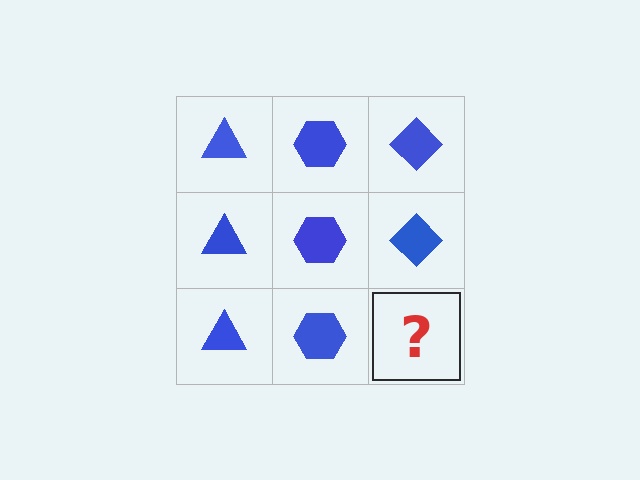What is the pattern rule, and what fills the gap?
The rule is that each column has a consistent shape. The gap should be filled with a blue diamond.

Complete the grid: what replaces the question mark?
The question mark should be replaced with a blue diamond.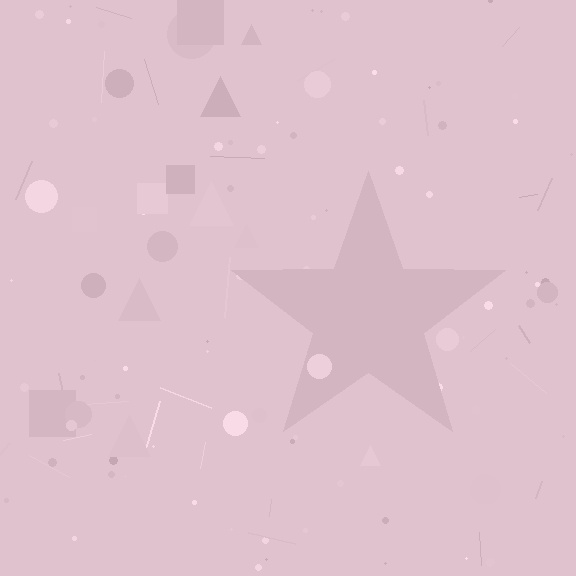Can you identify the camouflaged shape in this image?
The camouflaged shape is a star.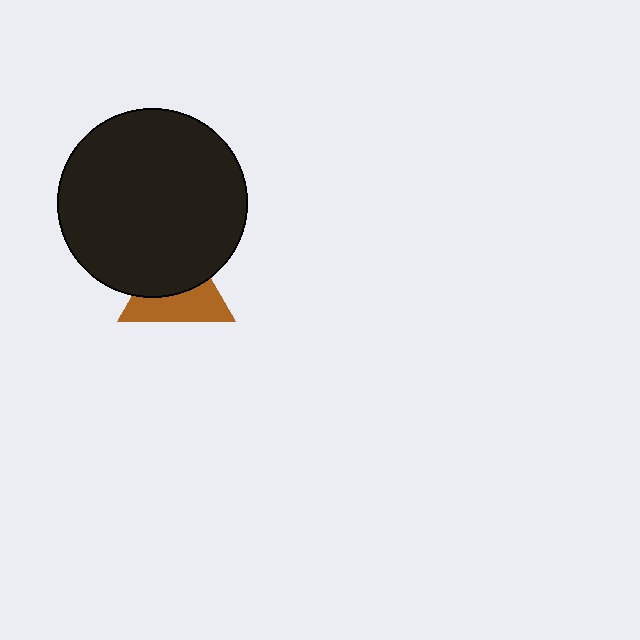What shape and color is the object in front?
The object in front is a black circle.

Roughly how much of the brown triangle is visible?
About half of it is visible (roughly 49%).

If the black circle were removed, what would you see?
You would see the complete brown triangle.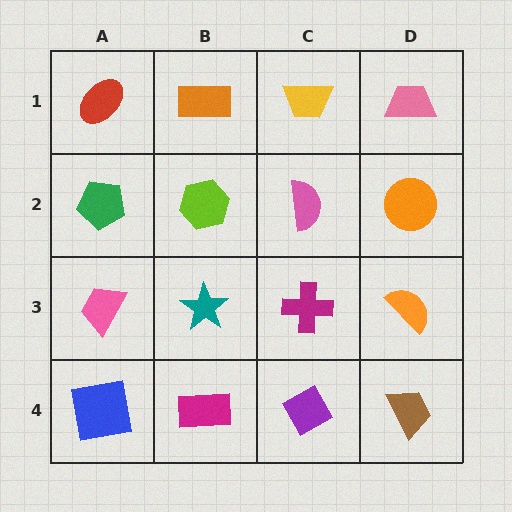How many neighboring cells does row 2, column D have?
3.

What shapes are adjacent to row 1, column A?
A green pentagon (row 2, column A), an orange rectangle (row 1, column B).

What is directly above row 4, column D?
An orange semicircle.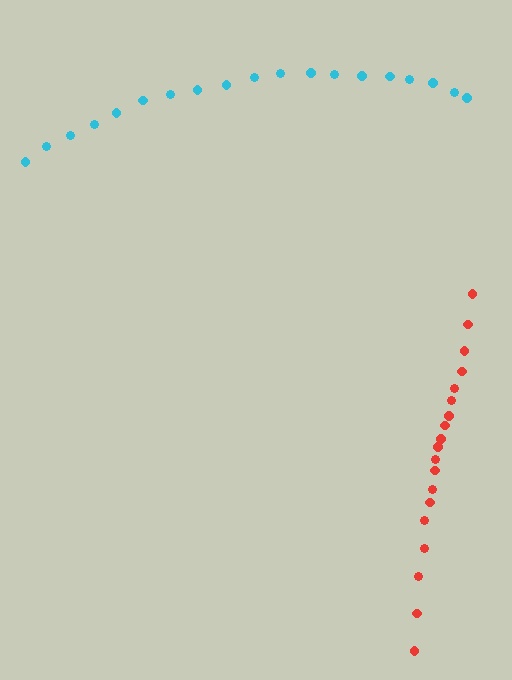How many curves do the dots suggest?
There are 2 distinct paths.